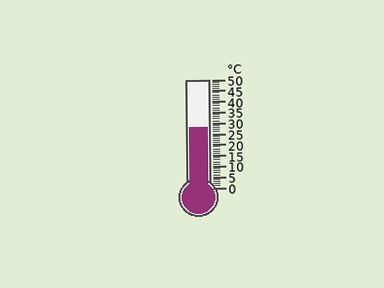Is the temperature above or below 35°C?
The temperature is below 35°C.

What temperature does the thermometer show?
The thermometer shows approximately 28°C.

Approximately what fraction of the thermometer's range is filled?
The thermometer is filled to approximately 55% of its range.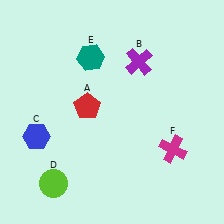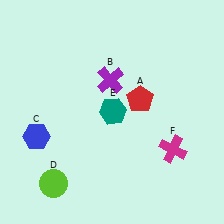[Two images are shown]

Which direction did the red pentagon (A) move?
The red pentagon (A) moved right.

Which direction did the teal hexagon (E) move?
The teal hexagon (E) moved down.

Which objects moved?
The objects that moved are: the red pentagon (A), the purple cross (B), the teal hexagon (E).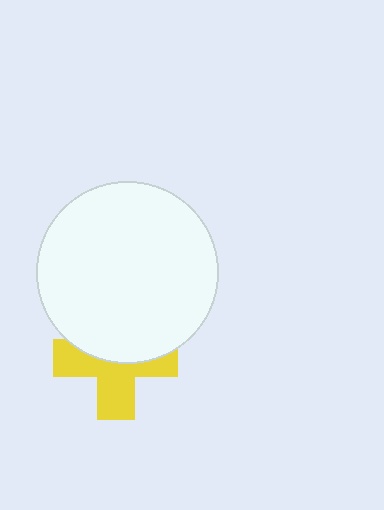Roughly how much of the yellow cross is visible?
About half of it is visible (roughly 54%).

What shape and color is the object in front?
The object in front is a white circle.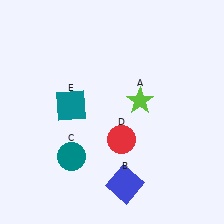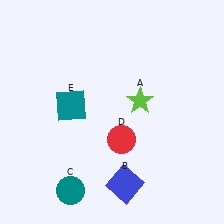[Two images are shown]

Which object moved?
The teal circle (C) moved down.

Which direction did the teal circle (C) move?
The teal circle (C) moved down.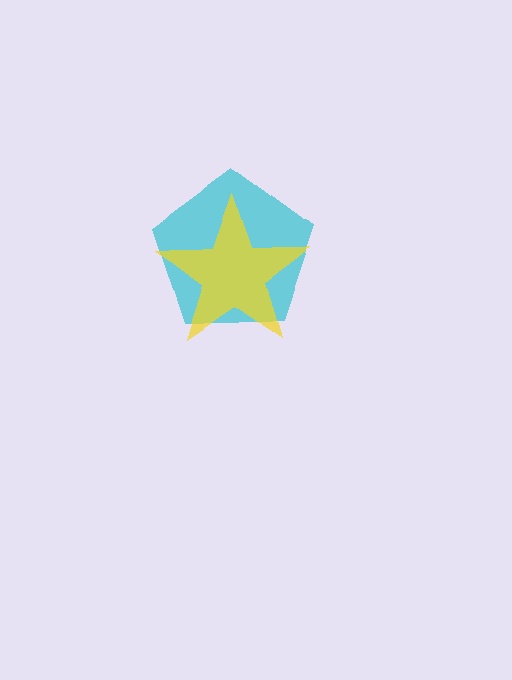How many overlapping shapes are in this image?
There are 2 overlapping shapes in the image.